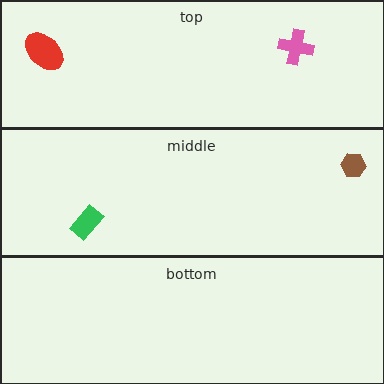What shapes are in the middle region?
The brown hexagon, the green rectangle.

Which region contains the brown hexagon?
The middle region.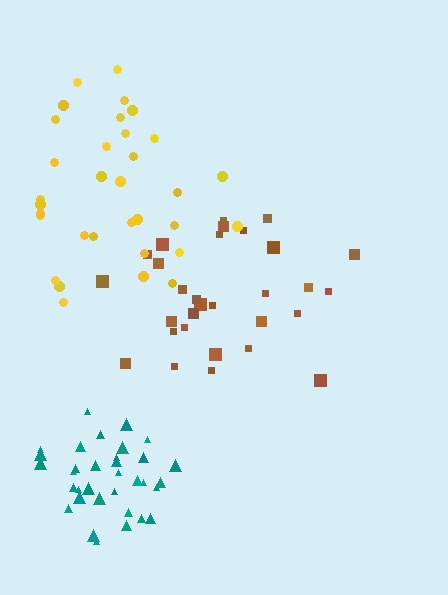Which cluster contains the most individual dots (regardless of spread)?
Teal (34).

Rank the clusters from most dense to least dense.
teal, brown, yellow.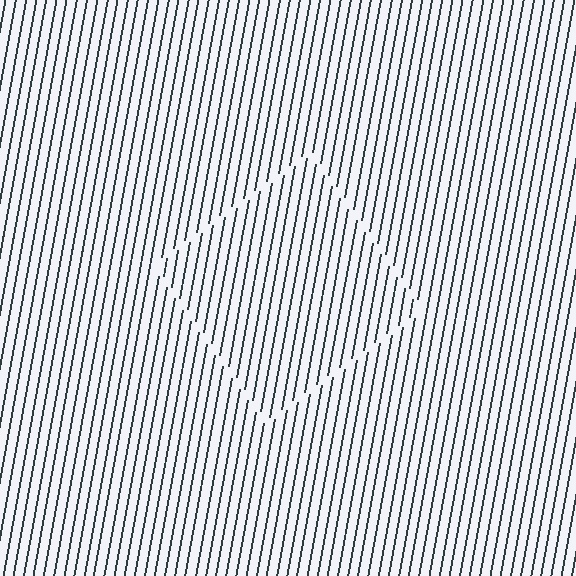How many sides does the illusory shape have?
4 sides — the line-ends trace a square.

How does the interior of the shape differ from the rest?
The interior of the shape contains the same grating, shifted by half a period — the contour is defined by the phase discontinuity where line-ends from the inner and outer gratings abut.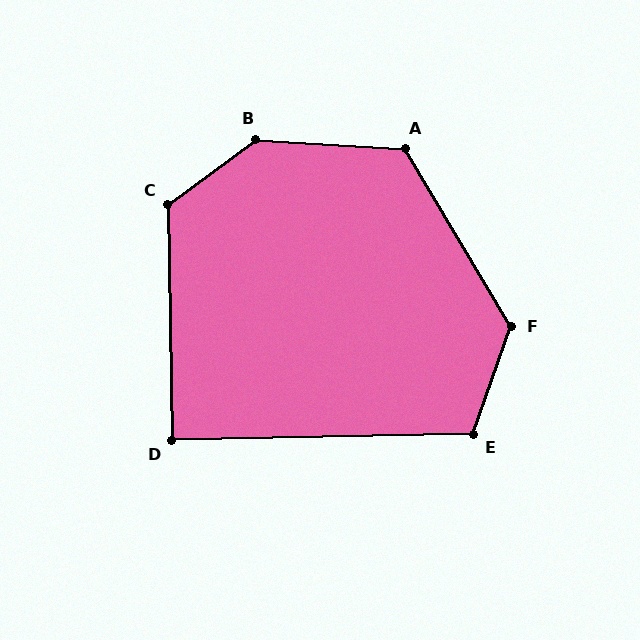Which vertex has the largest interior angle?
B, at approximately 140 degrees.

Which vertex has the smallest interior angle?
D, at approximately 90 degrees.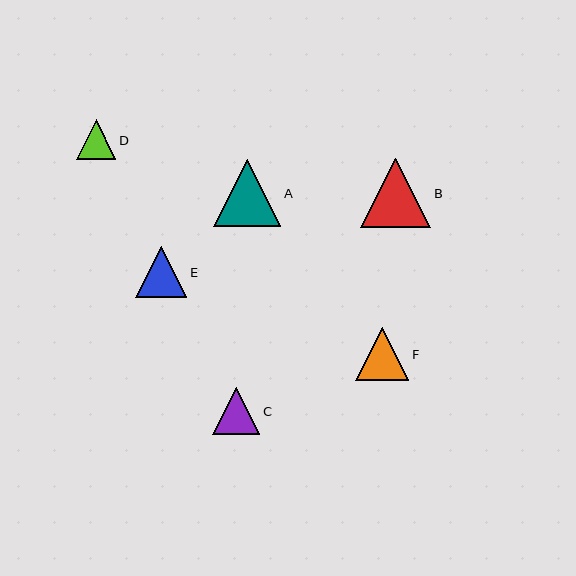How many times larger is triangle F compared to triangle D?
Triangle F is approximately 1.3 times the size of triangle D.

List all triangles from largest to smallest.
From largest to smallest: B, A, F, E, C, D.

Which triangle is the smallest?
Triangle D is the smallest with a size of approximately 40 pixels.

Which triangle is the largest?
Triangle B is the largest with a size of approximately 70 pixels.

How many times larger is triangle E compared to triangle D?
Triangle E is approximately 1.3 times the size of triangle D.